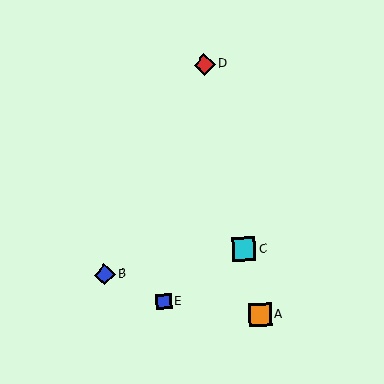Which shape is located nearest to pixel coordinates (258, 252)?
The cyan square (labeled C) at (244, 249) is nearest to that location.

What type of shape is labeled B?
Shape B is a blue diamond.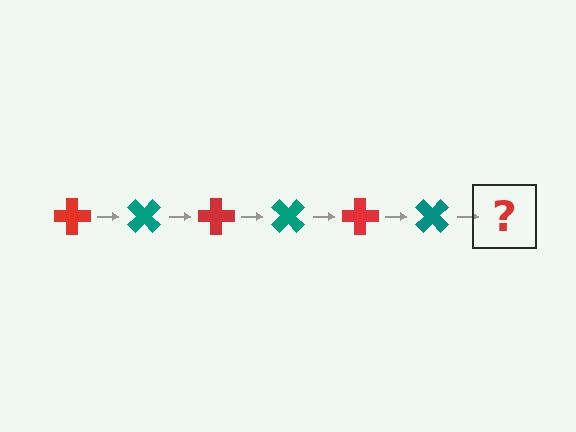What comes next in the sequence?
The next element should be a red cross, rotated 270 degrees from the start.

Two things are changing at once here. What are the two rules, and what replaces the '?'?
The two rules are that it rotates 45 degrees each step and the color cycles through red and teal. The '?' should be a red cross, rotated 270 degrees from the start.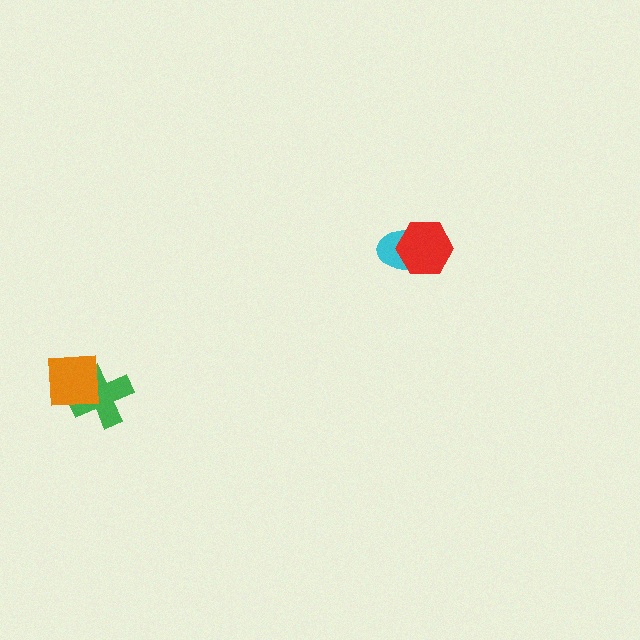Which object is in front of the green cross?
The orange square is in front of the green cross.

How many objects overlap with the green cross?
1 object overlaps with the green cross.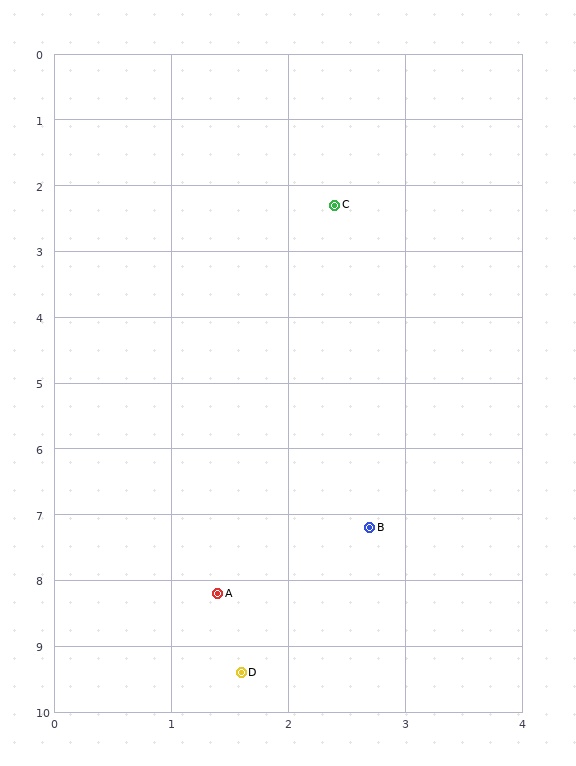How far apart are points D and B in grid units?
Points D and B are about 2.5 grid units apart.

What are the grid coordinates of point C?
Point C is at approximately (2.4, 2.3).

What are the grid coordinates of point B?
Point B is at approximately (2.7, 7.2).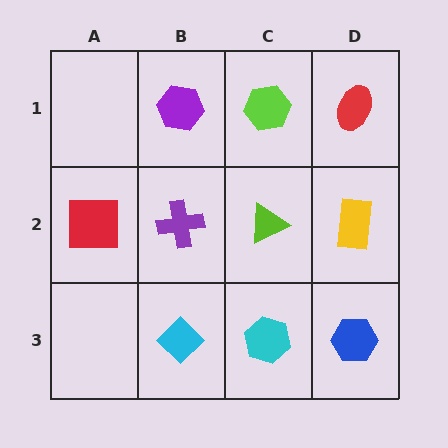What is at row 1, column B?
A purple hexagon.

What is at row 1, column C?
A lime hexagon.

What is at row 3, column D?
A blue hexagon.